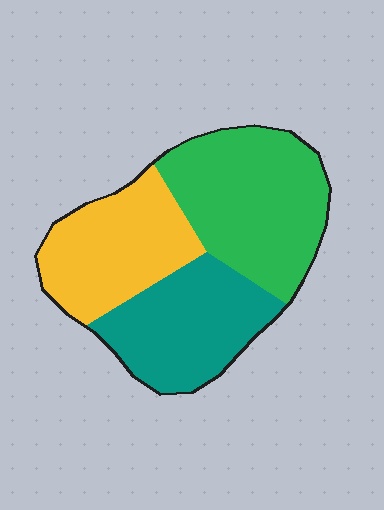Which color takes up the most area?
Green, at roughly 40%.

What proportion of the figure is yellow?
Yellow takes up about one third (1/3) of the figure.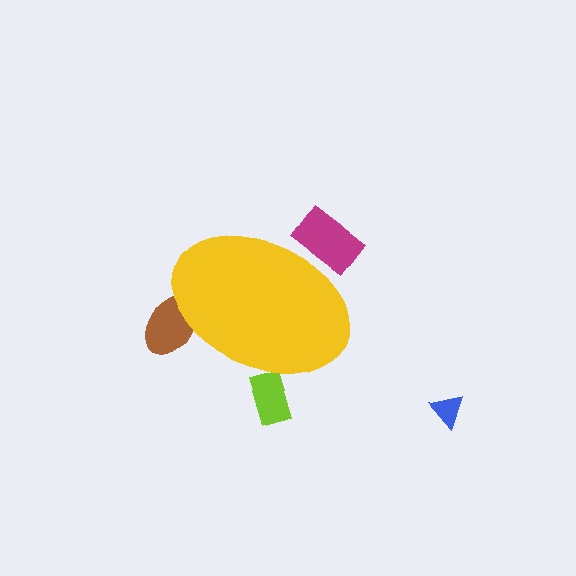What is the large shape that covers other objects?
A yellow ellipse.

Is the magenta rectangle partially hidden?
Yes, the magenta rectangle is partially hidden behind the yellow ellipse.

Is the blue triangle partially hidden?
No, the blue triangle is fully visible.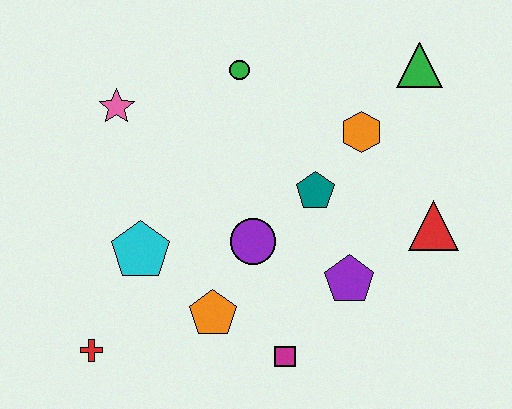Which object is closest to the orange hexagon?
The teal pentagon is closest to the orange hexagon.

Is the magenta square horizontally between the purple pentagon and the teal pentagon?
No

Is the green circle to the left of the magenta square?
Yes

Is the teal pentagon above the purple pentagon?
Yes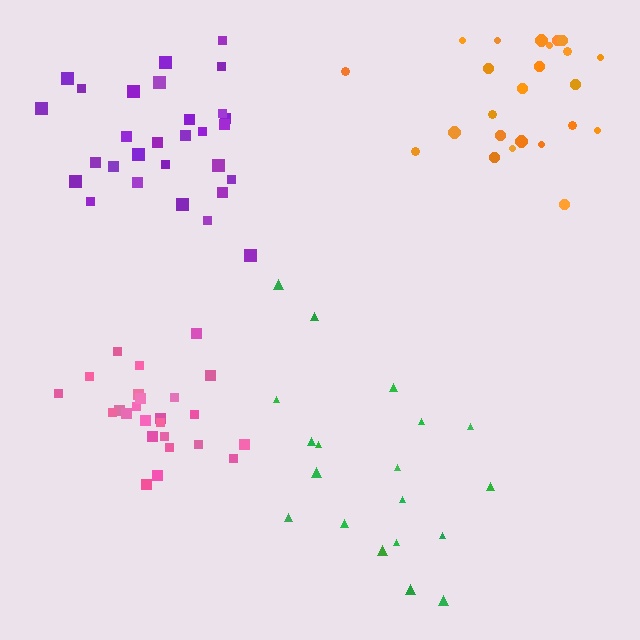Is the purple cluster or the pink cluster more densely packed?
Pink.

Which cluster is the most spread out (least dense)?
Green.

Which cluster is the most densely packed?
Pink.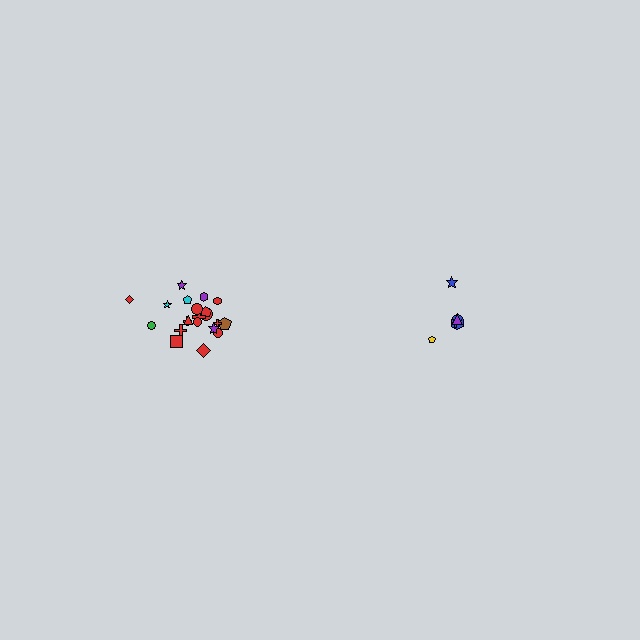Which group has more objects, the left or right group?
The left group.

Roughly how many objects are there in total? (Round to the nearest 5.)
Roughly 30 objects in total.